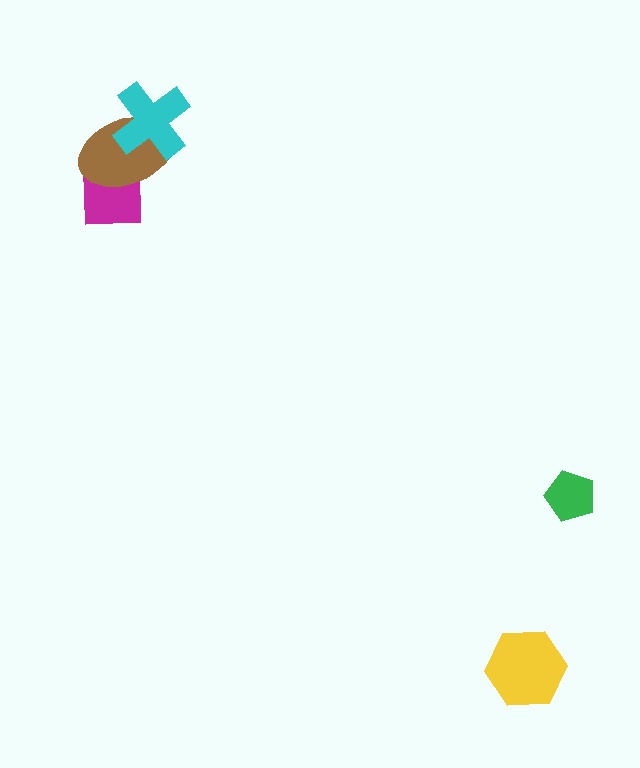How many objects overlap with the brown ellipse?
2 objects overlap with the brown ellipse.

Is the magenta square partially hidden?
Yes, it is partially covered by another shape.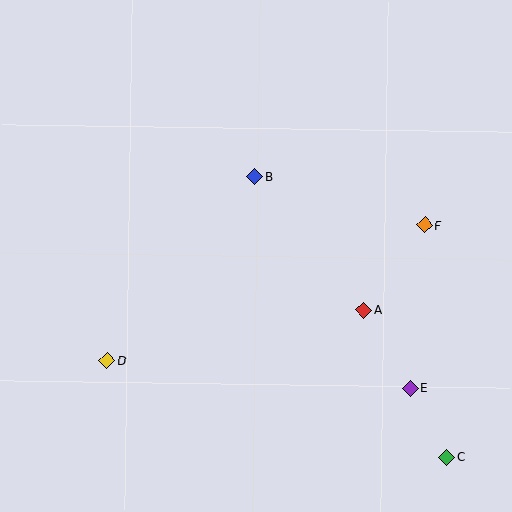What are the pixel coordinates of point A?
Point A is at (364, 310).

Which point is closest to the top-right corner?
Point F is closest to the top-right corner.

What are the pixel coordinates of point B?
Point B is at (255, 177).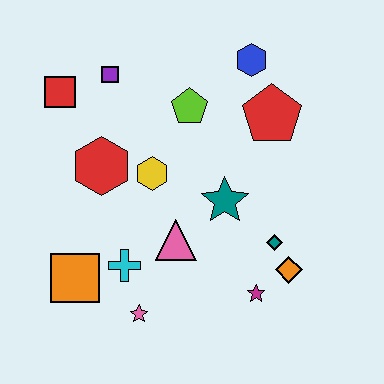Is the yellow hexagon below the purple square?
Yes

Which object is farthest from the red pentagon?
The orange square is farthest from the red pentagon.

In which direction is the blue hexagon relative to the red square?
The blue hexagon is to the right of the red square.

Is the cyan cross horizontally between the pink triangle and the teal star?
No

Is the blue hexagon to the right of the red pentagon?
No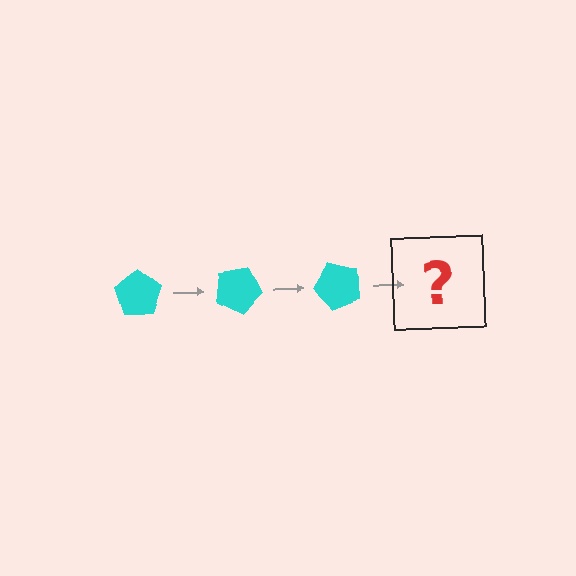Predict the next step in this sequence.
The next step is a cyan pentagon rotated 75 degrees.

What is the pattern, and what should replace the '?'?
The pattern is that the pentagon rotates 25 degrees each step. The '?' should be a cyan pentagon rotated 75 degrees.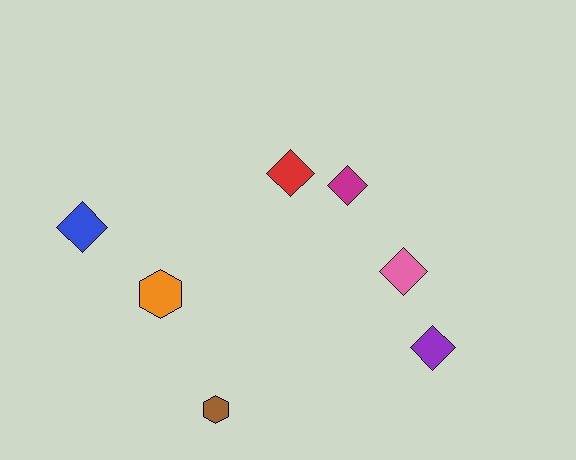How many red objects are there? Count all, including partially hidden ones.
There is 1 red object.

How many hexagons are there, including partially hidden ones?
There are 2 hexagons.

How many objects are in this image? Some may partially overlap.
There are 7 objects.